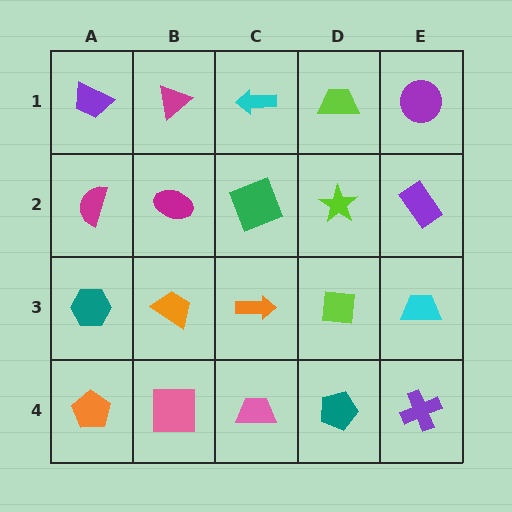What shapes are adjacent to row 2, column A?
A purple trapezoid (row 1, column A), a teal hexagon (row 3, column A), a magenta ellipse (row 2, column B).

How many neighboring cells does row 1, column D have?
3.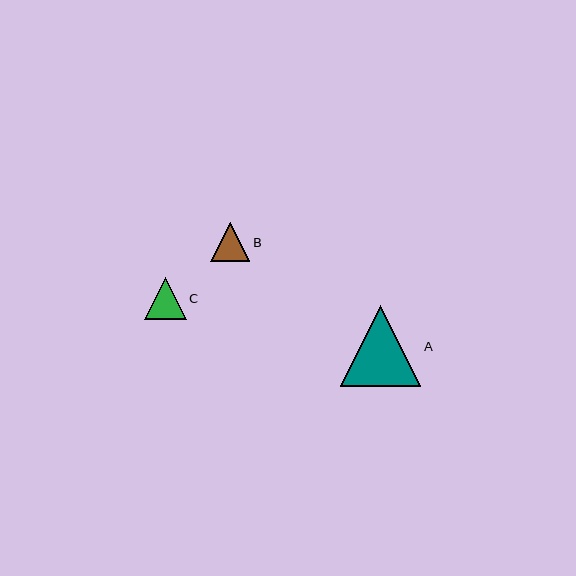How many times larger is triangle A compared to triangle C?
Triangle A is approximately 1.9 times the size of triangle C.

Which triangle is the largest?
Triangle A is the largest with a size of approximately 81 pixels.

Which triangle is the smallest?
Triangle B is the smallest with a size of approximately 39 pixels.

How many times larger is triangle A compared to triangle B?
Triangle A is approximately 2.1 times the size of triangle B.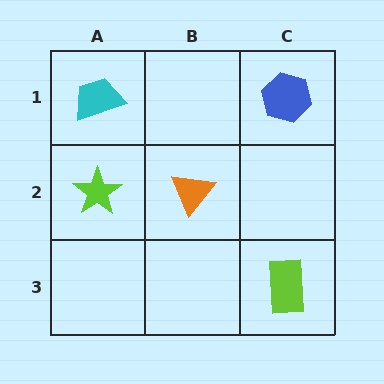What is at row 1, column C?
A blue hexagon.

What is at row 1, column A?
A cyan trapezoid.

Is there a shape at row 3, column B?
No, that cell is empty.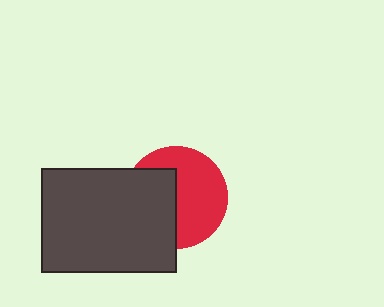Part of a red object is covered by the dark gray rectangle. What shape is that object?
It is a circle.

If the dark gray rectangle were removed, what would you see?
You would see the complete red circle.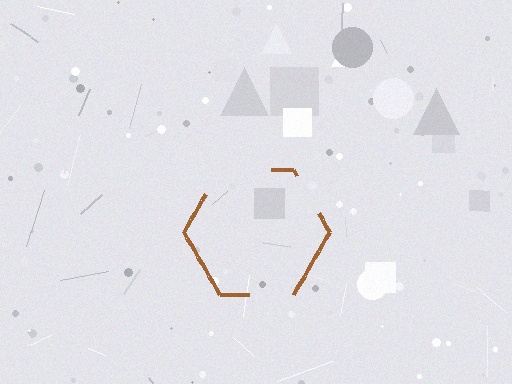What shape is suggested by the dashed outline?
The dashed outline suggests a hexagon.